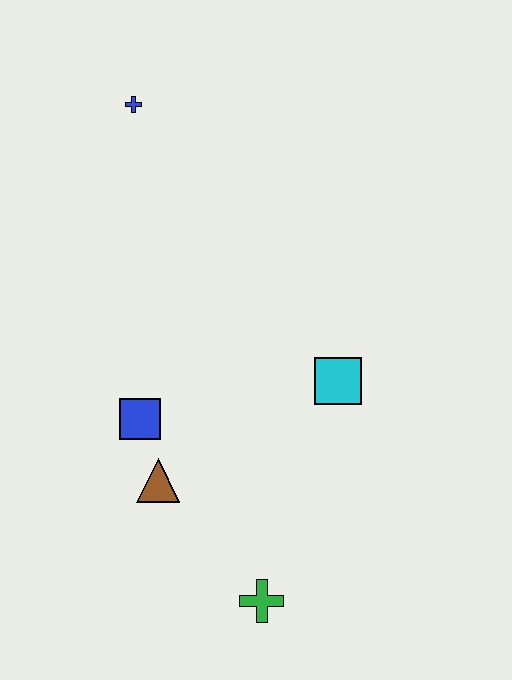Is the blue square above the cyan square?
No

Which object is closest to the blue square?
The brown triangle is closest to the blue square.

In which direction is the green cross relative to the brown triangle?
The green cross is below the brown triangle.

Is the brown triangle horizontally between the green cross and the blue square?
Yes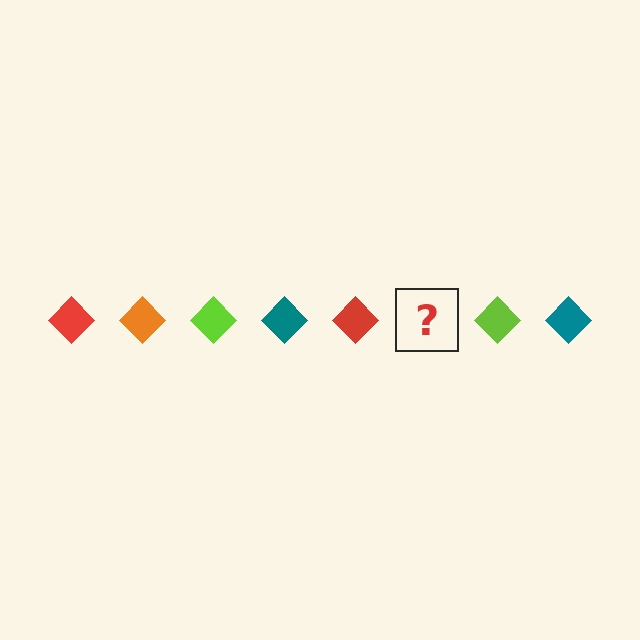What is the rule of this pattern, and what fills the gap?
The rule is that the pattern cycles through red, orange, lime, teal diamonds. The gap should be filled with an orange diamond.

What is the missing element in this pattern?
The missing element is an orange diamond.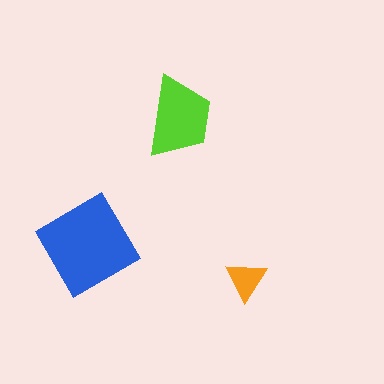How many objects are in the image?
There are 3 objects in the image.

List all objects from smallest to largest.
The orange triangle, the lime trapezoid, the blue diamond.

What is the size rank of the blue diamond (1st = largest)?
1st.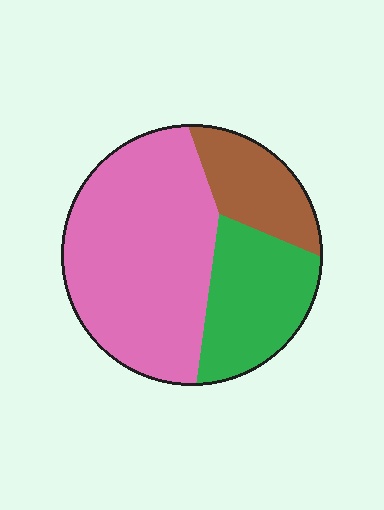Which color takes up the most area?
Pink, at roughly 55%.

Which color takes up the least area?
Brown, at roughly 15%.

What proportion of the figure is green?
Green covers 26% of the figure.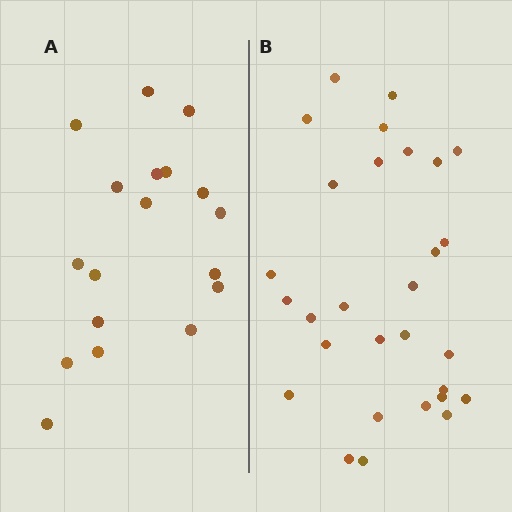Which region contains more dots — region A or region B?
Region B (the right region) has more dots.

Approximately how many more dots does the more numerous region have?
Region B has roughly 12 or so more dots than region A.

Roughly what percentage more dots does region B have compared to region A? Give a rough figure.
About 60% more.